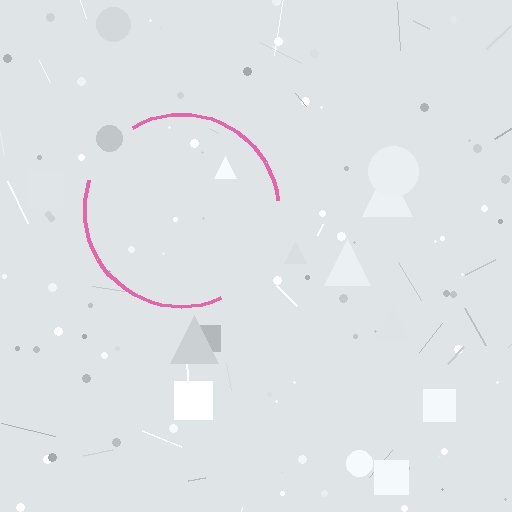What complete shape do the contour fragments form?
The contour fragments form a circle.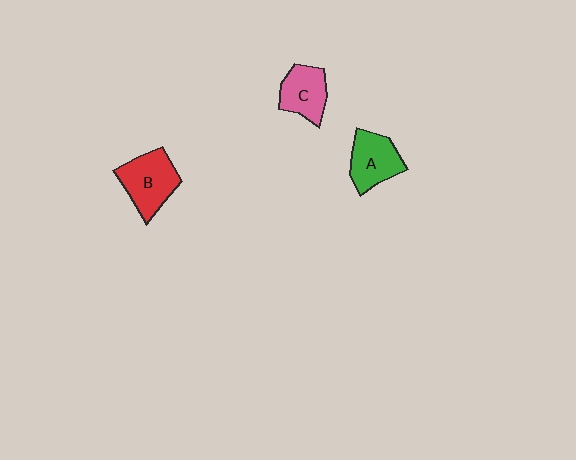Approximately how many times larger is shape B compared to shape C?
Approximately 1.3 times.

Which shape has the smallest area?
Shape C (pink).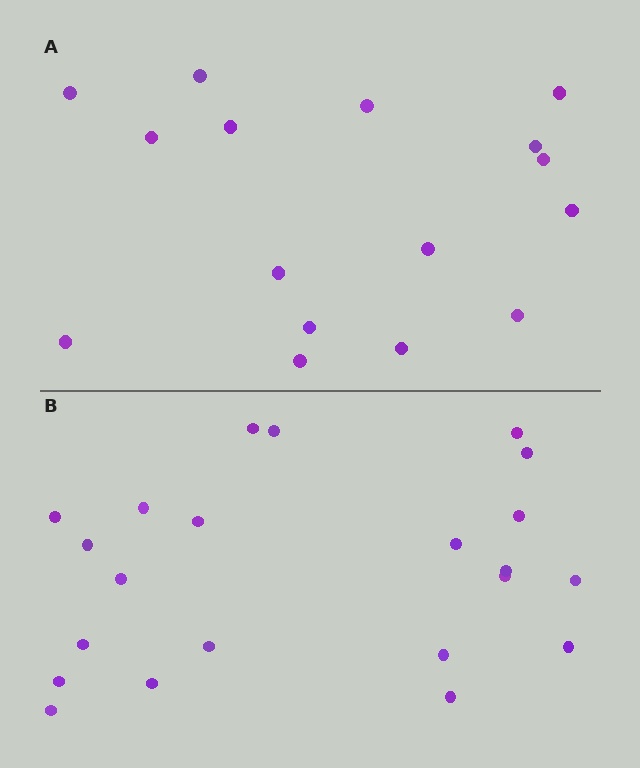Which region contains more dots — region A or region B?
Region B (the bottom region) has more dots.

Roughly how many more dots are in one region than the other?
Region B has about 6 more dots than region A.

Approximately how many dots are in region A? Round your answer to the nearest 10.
About 20 dots. (The exact count is 16, which rounds to 20.)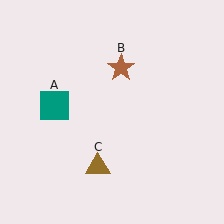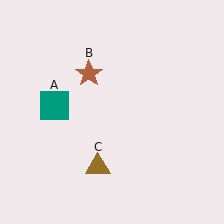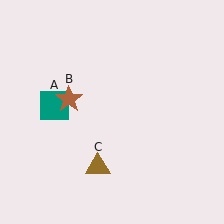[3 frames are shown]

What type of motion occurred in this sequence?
The brown star (object B) rotated counterclockwise around the center of the scene.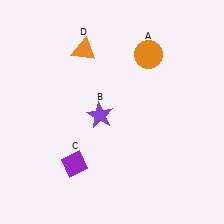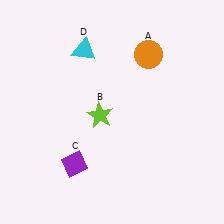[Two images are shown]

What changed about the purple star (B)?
In Image 1, B is purple. In Image 2, it changed to lime.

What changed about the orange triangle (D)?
In Image 1, D is orange. In Image 2, it changed to cyan.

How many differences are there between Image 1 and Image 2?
There are 2 differences between the two images.